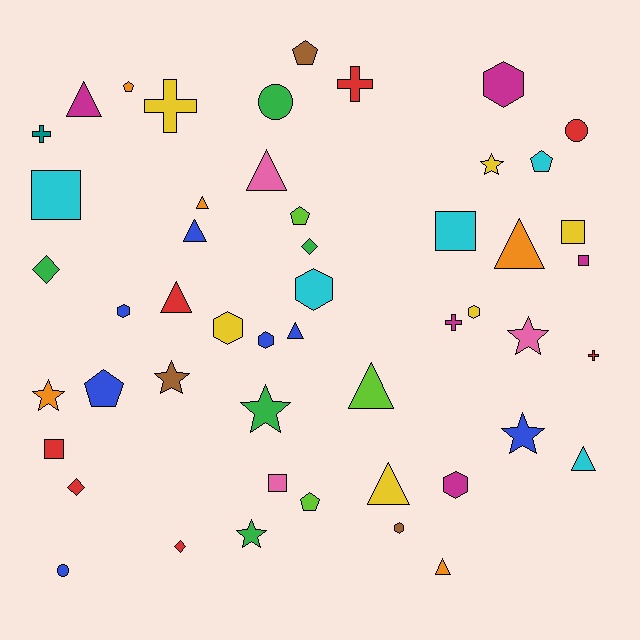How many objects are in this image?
There are 50 objects.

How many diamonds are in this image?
There are 4 diamonds.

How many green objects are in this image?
There are 5 green objects.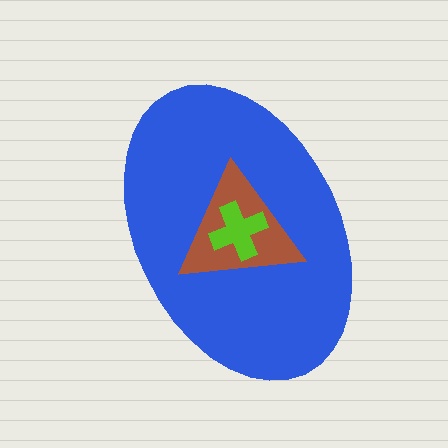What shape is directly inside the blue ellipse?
The brown triangle.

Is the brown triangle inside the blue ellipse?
Yes.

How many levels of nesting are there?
3.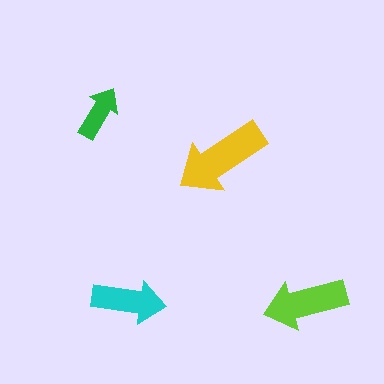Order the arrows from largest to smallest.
the yellow one, the lime one, the cyan one, the green one.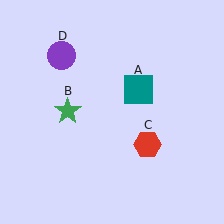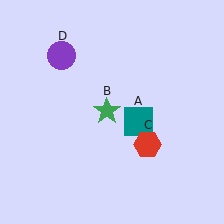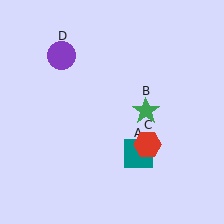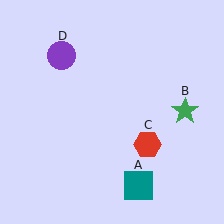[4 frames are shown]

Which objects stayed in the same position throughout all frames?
Red hexagon (object C) and purple circle (object D) remained stationary.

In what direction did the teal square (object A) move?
The teal square (object A) moved down.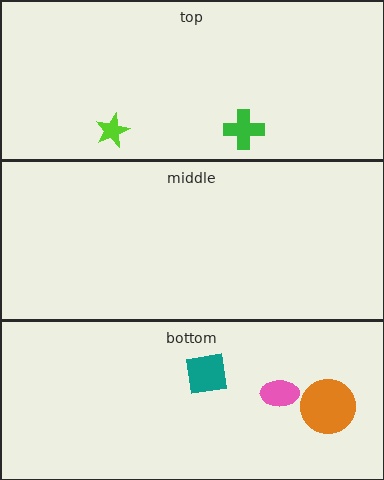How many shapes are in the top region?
2.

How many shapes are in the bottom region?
3.